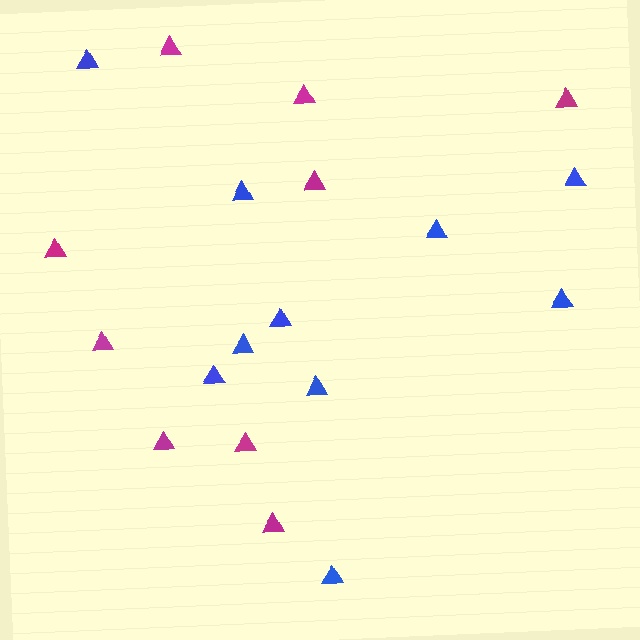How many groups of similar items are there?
There are 2 groups: one group of magenta triangles (9) and one group of blue triangles (10).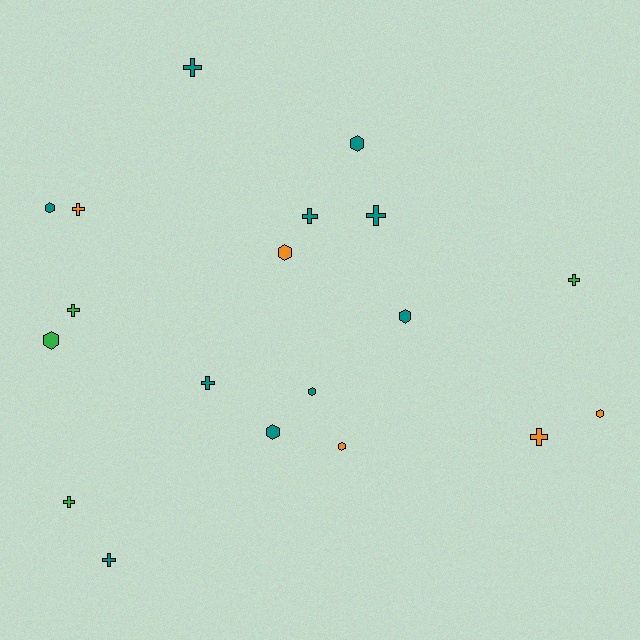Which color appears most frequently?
Teal, with 10 objects.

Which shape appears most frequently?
Cross, with 10 objects.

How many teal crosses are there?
There are 5 teal crosses.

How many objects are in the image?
There are 19 objects.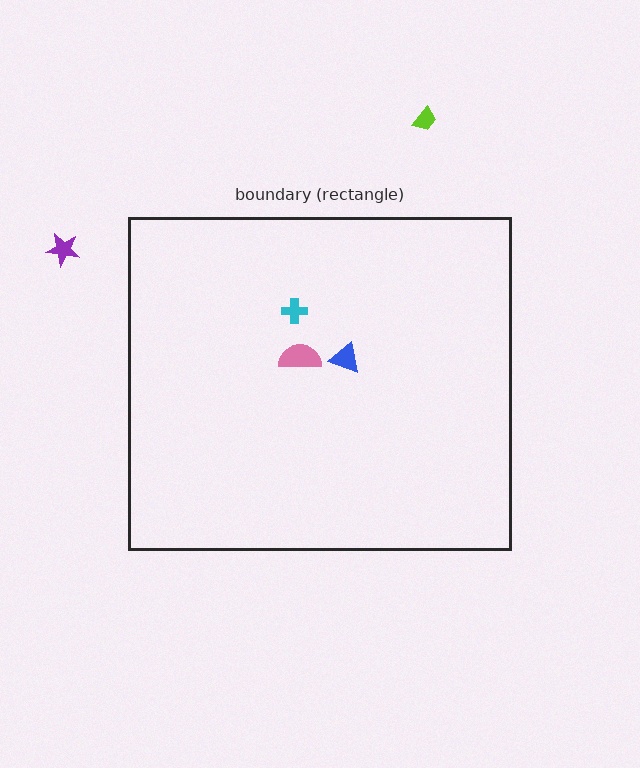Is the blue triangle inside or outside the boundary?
Inside.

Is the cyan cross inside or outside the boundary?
Inside.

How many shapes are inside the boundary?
3 inside, 2 outside.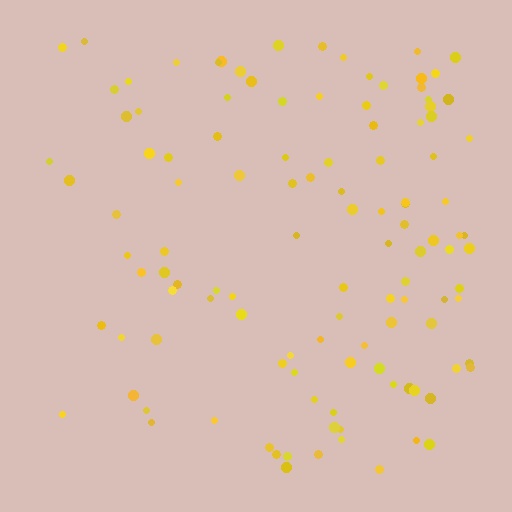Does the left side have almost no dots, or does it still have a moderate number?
Still a moderate number, just noticeably fewer than the right.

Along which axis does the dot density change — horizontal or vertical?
Horizontal.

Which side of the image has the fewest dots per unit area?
The left.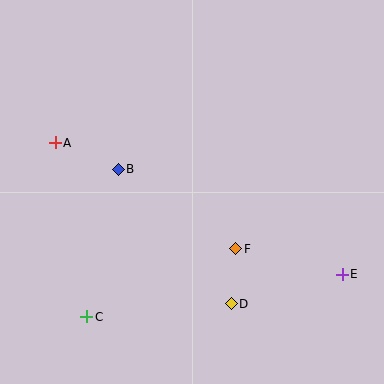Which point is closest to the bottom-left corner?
Point C is closest to the bottom-left corner.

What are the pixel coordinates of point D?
Point D is at (231, 304).